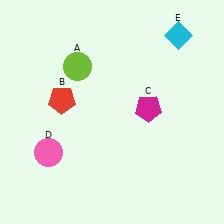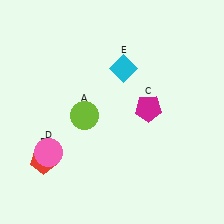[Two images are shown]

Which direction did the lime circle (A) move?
The lime circle (A) moved down.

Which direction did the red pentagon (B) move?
The red pentagon (B) moved down.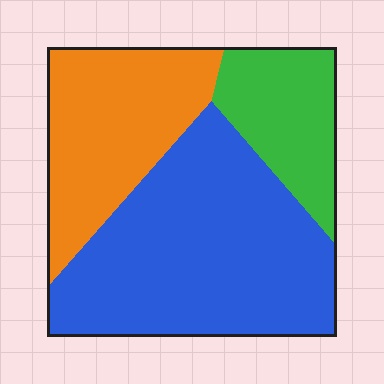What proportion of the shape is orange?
Orange covers around 30% of the shape.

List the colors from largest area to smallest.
From largest to smallest: blue, orange, green.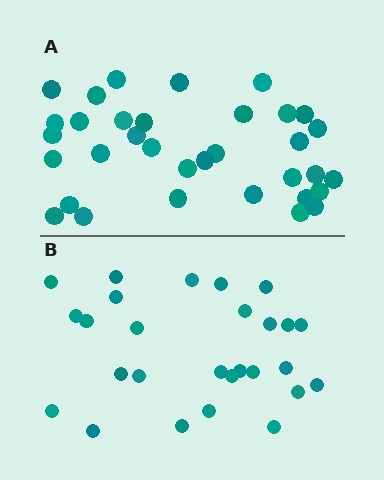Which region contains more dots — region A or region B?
Region A (the top region) has more dots.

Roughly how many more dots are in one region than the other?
Region A has roughly 8 or so more dots than region B.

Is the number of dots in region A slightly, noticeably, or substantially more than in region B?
Region A has noticeably more, but not dramatically so. The ratio is roughly 1.3 to 1.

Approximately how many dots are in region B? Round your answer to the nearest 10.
About 30 dots. (The exact count is 27, which rounds to 30.)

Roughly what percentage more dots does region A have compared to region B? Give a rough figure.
About 25% more.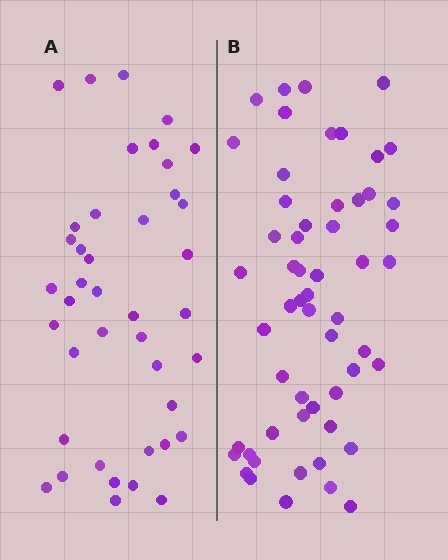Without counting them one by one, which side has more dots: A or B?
Region B (the right region) has more dots.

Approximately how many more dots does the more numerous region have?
Region B has approximately 15 more dots than region A.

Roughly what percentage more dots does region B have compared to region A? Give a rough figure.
About 35% more.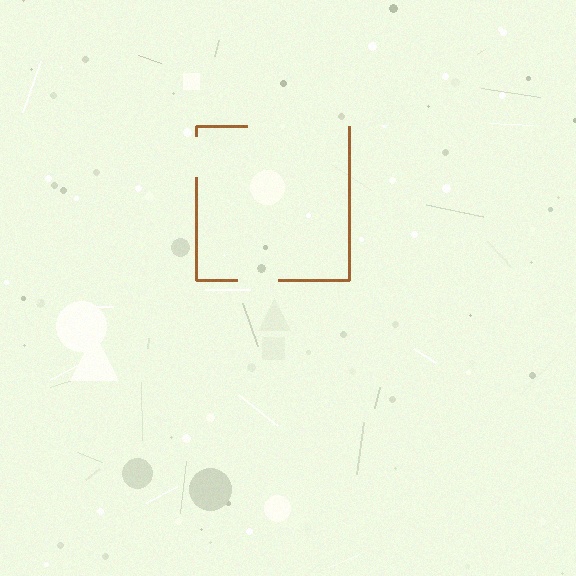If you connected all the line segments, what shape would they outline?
They would outline a square.